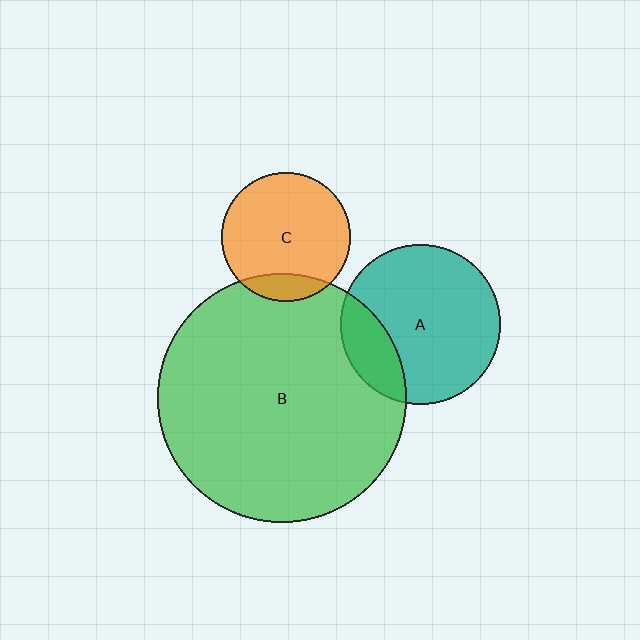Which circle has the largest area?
Circle B (green).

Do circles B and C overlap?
Yes.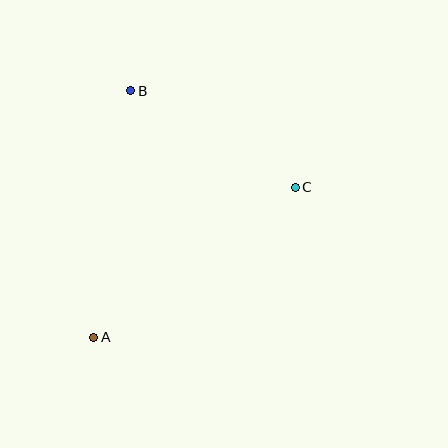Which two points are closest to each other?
Points B and C are closest to each other.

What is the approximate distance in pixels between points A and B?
The distance between A and B is approximately 249 pixels.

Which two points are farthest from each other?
Points A and C are farthest from each other.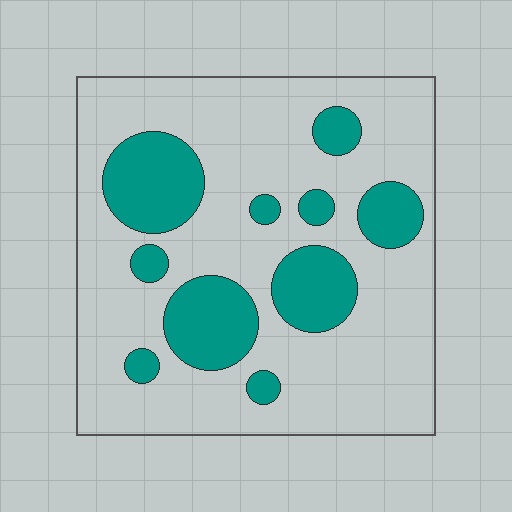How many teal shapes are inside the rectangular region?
10.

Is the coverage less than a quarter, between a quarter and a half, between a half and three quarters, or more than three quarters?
Less than a quarter.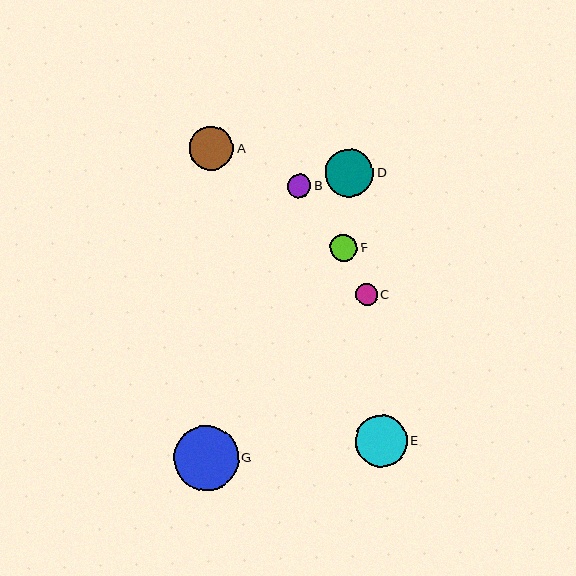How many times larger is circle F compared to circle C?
Circle F is approximately 1.3 times the size of circle C.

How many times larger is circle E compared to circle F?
Circle E is approximately 1.9 times the size of circle F.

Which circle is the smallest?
Circle C is the smallest with a size of approximately 22 pixels.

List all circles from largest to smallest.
From largest to smallest: G, E, D, A, F, B, C.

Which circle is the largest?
Circle G is the largest with a size of approximately 65 pixels.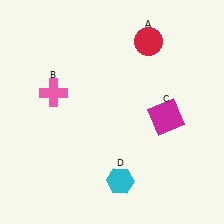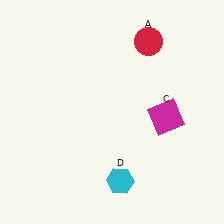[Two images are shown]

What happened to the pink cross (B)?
The pink cross (B) was removed in Image 2. It was in the top-left area of Image 1.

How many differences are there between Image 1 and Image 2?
There is 1 difference between the two images.